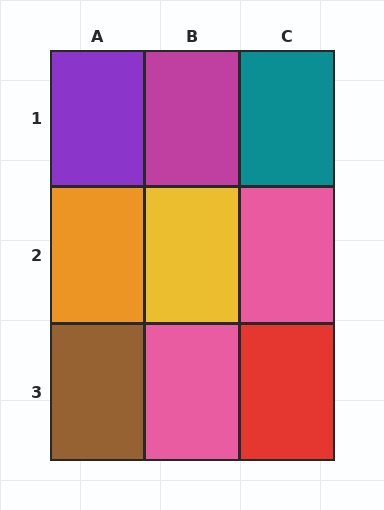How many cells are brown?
1 cell is brown.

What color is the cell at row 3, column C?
Red.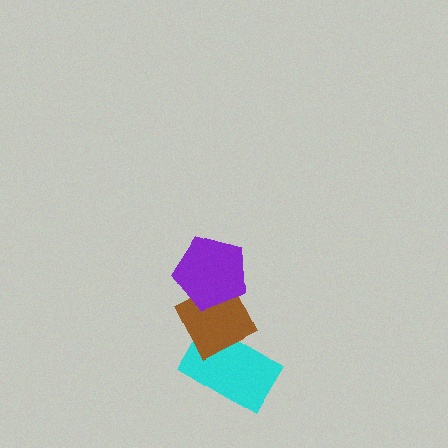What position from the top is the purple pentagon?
The purple pentagon is 1st from the top.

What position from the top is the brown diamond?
The brown diamond is 2nd from the top.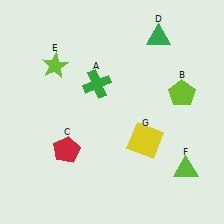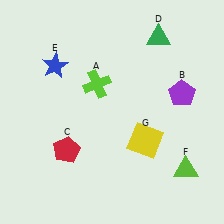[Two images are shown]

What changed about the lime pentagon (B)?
In Image 1, B is lime. In Image 2, it changed to purple.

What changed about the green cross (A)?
In Image 1, A is green. In Image 2, it changed to lime.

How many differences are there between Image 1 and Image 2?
There are 3 differences between the two images.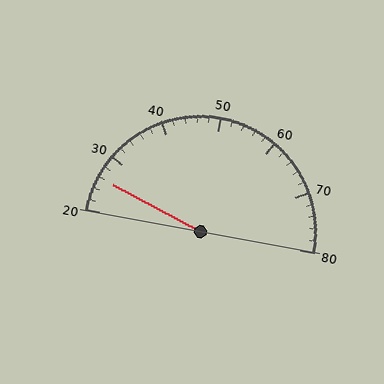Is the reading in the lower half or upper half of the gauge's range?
The reading is in the lower half of the range (20 to 80).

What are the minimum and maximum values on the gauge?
The gauge ranges from 20 to 80.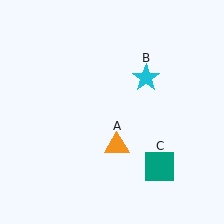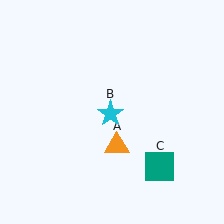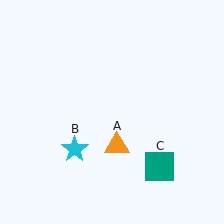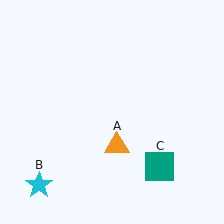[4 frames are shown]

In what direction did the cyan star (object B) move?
The cyan star (object B) moved down and to the left.